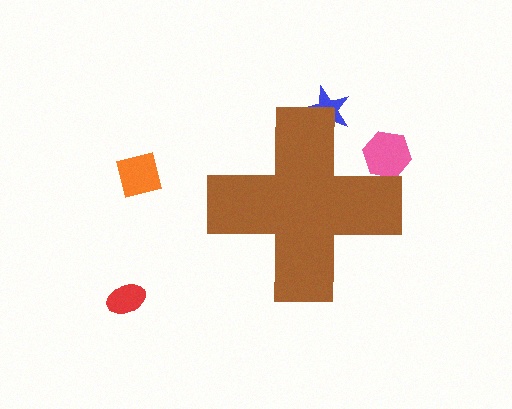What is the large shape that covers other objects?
A brown cross.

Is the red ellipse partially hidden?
No, the red ellipse is fully visible.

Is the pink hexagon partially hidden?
Yes, the pink hexagon is partially hidden behind the brown cross.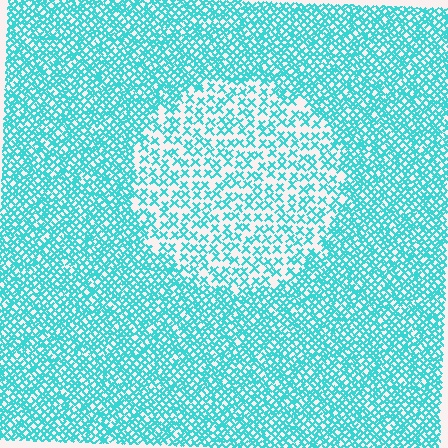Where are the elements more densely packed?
The elements are more densely packed outside the circle boundary.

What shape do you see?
I see a circle.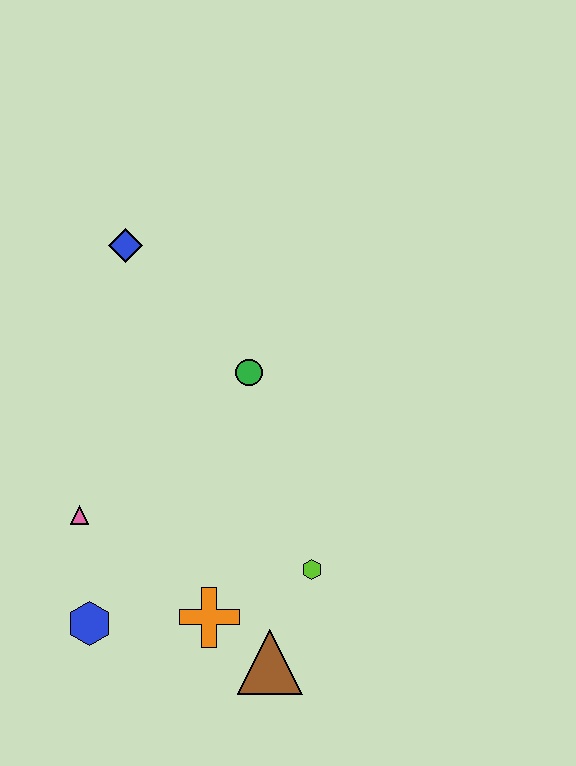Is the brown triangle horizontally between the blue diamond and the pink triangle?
No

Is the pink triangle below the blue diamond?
Yes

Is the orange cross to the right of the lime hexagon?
No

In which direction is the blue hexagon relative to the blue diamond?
The blue hexagon is below the blue diamond.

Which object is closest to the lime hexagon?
The brown triangle is closest to the lime hexagon.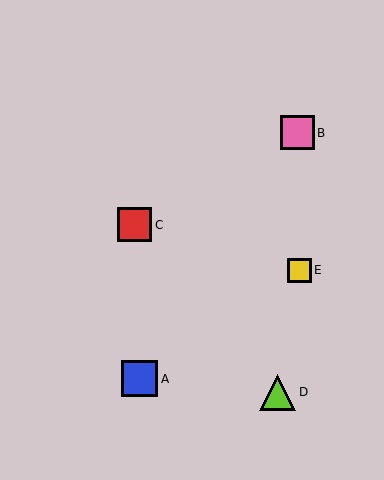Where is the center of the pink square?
The center of the pink square is at (297, 133).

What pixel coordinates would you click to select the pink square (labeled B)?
Click at (297, 133) to select the pink square B.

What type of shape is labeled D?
Shape D is a lime triangle.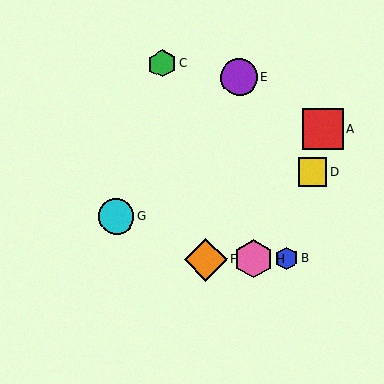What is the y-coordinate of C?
Object C is at y≈64.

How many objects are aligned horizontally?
3 objects (B, F, H) are aligned horizontally.